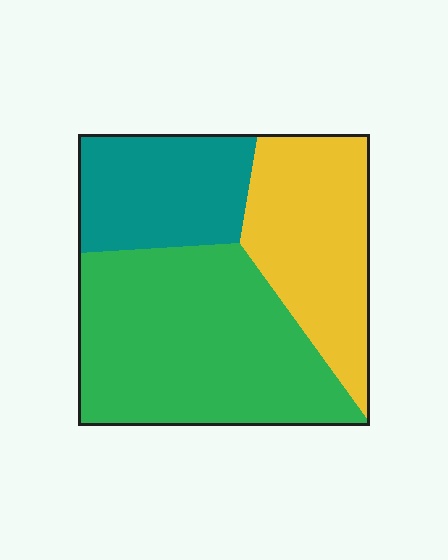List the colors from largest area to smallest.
From largest to smallest: green, yellow, teal.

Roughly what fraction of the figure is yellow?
Yellow takes up between a sixth and a third of the figure.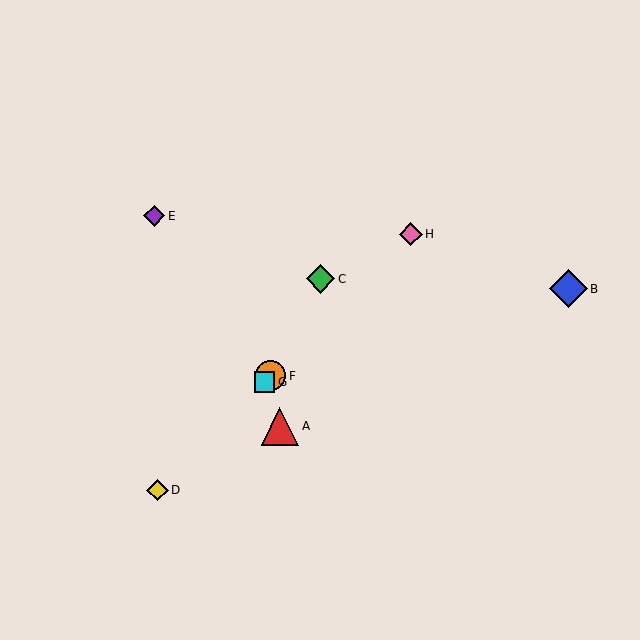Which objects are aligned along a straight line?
Objects D, F, G, H are aligned along a straight line.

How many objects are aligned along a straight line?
4 objects (D, F, G, H) are aligned along a straight line.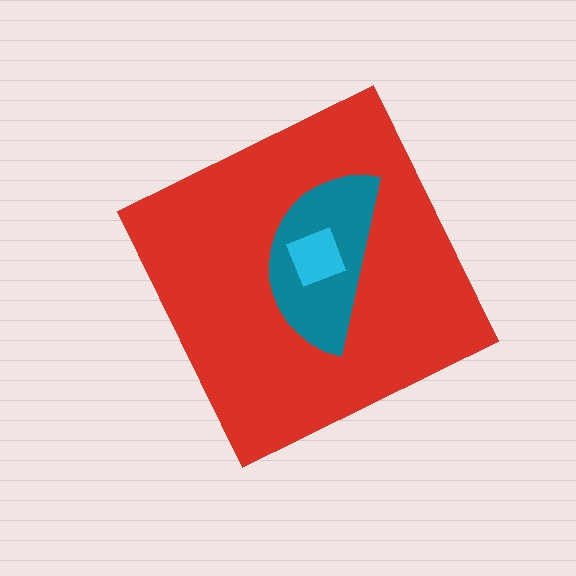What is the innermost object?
The cyan square.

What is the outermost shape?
The red diamond.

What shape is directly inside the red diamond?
The teal semicircle.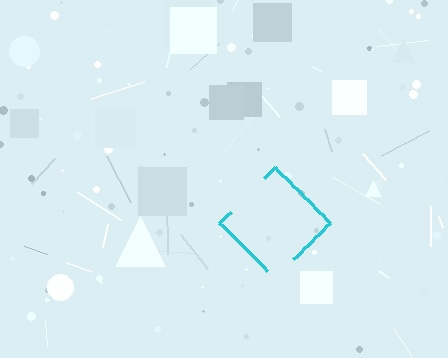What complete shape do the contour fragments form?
The contour fragments form a diamond.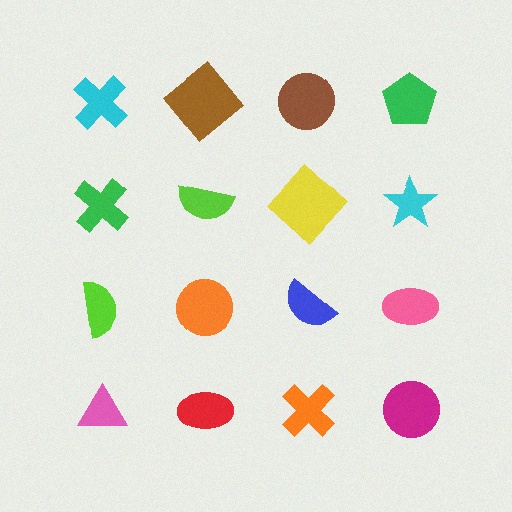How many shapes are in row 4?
4 shapes.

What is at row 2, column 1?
A green cross.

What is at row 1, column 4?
A green pentagon.